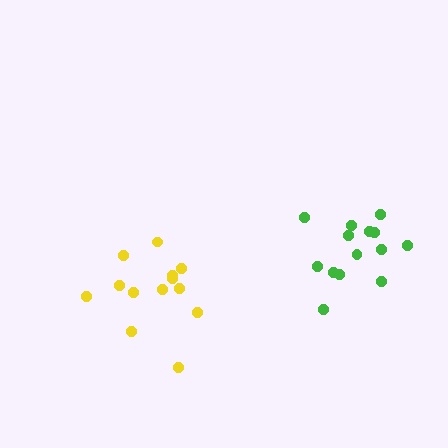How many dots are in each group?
Group 1: 14 dots, Group 2: 13 dots (27 total).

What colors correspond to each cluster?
The clusters are colored: green, yellow.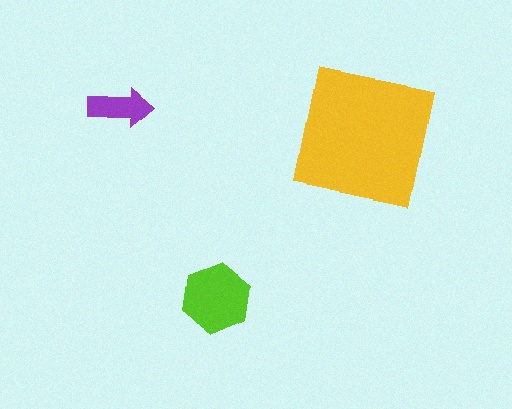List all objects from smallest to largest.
The purple arrow, the lime hexagon, the yellow square.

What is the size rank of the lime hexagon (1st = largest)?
2nd.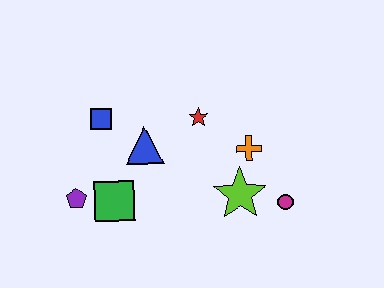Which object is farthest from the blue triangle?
The magenta circle is farthest from the blue triangle.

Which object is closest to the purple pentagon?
The green square is closest to the purple pentagon.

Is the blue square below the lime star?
No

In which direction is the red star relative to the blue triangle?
The red star is to the right of the blue triangle.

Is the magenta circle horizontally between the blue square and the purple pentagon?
No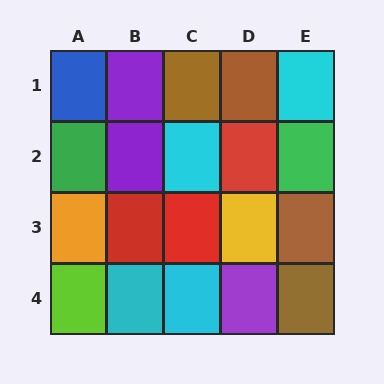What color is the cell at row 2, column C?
Cyan.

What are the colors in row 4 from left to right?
Lime, cyan, cyan, purple, brown.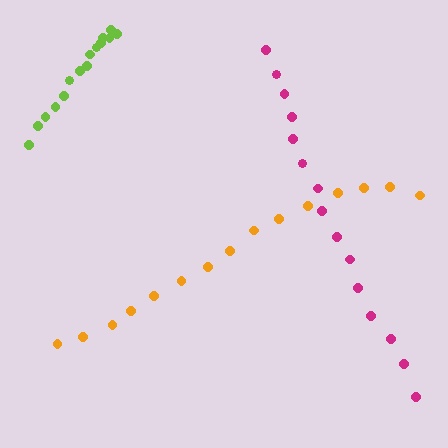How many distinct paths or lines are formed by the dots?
There are 3 distinct paths.